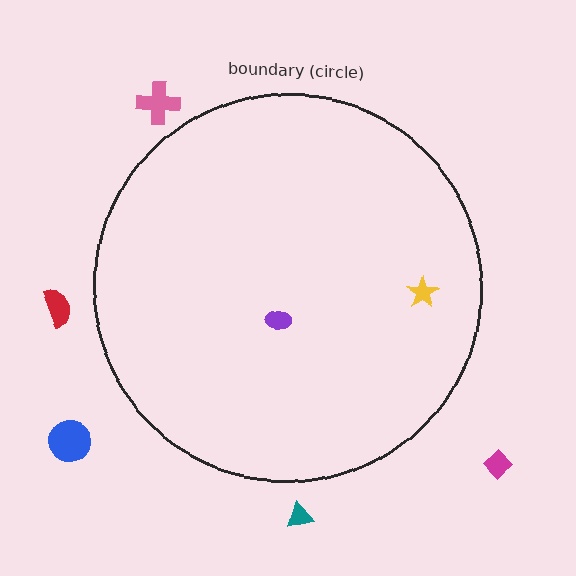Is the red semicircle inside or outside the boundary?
Outside.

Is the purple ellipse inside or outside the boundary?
Inside.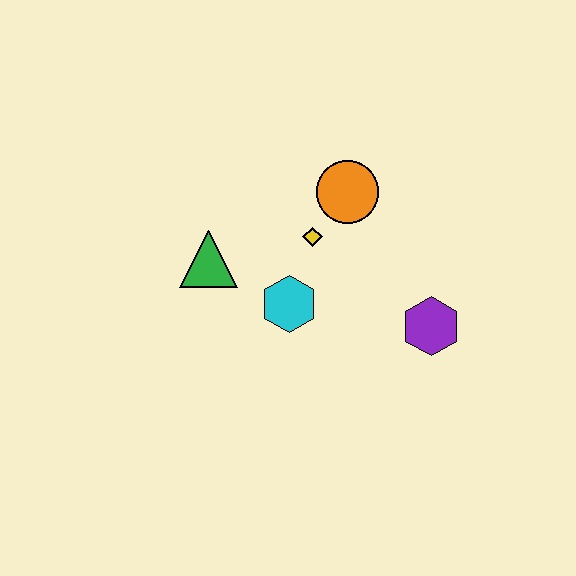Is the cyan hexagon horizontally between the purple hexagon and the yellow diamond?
No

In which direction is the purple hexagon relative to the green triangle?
The purple hexagon is to the right of the green triangle.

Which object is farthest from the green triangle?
The purple hexagon is farthest from the green triangle.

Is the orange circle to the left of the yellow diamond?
No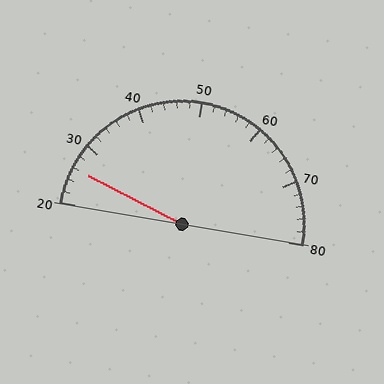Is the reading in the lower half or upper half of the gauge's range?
The reading is in the lower half of the range (20 to 80).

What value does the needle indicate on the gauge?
The needle indicates approximately 26.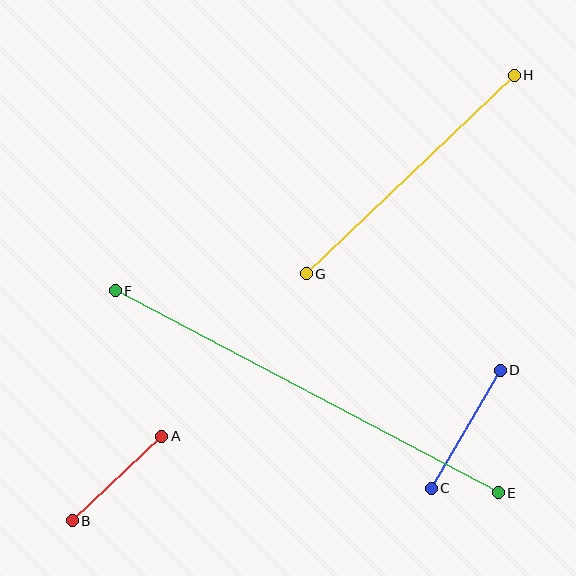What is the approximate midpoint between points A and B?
The midpoint is at approximately (117, 479) pixels.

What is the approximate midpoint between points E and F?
The midpoint is at approximately (307, 392) pixels.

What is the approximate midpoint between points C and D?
The midpoint is at approximately (466, 429) pixels.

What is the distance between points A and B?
The distance is approximately 123 pixels.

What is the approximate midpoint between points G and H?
The midpoint is at approximately (410, 174) pixels.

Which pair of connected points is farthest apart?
Points E and F are farthest apart.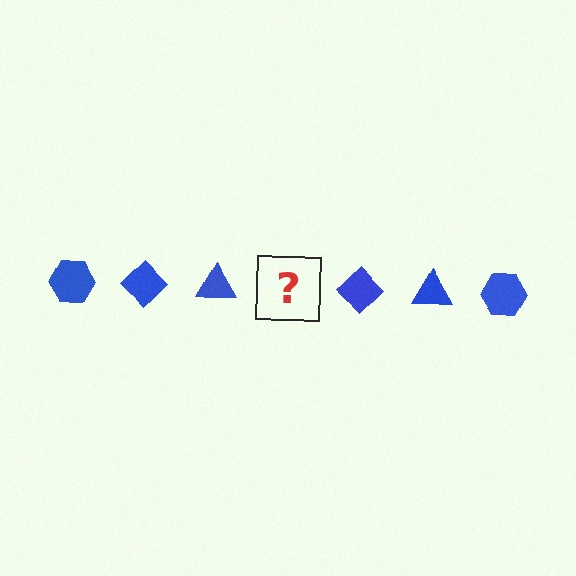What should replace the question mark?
The question mark should be replaced with a blue hexagon.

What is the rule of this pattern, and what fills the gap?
The rule is that the pattern cycles through hexagon, diamond, triangle shapes in blue. The gap should be filled with a blue hexagon.